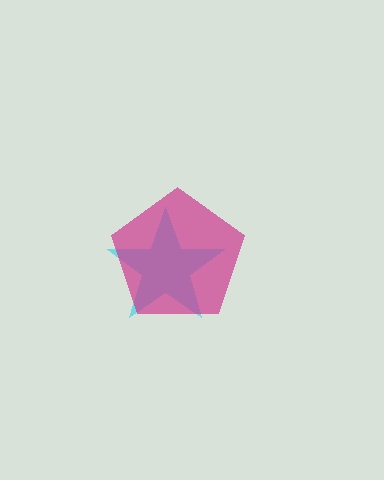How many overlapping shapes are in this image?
There are 2 overlapping shapes in the image.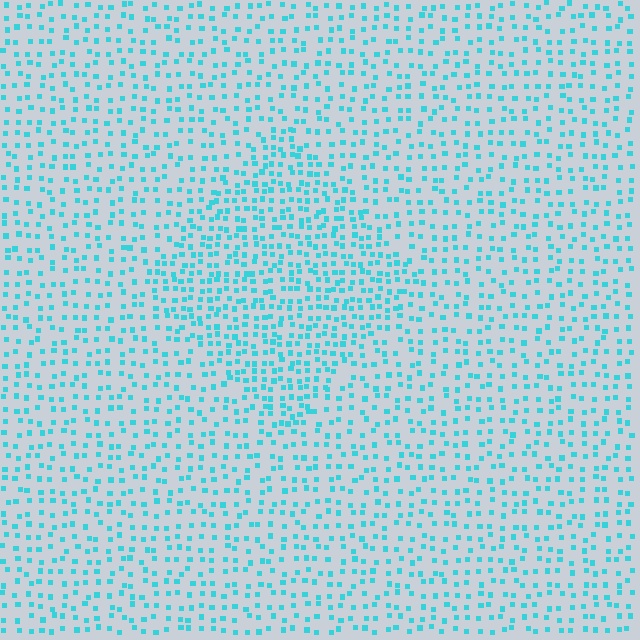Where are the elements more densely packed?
The elements are more densely packed inside the diamond boundary.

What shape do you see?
I see a diamond.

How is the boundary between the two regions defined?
The boundary is defined by a change in element density (approximately 1.7x ratio). All elements are the same color, size, and shape.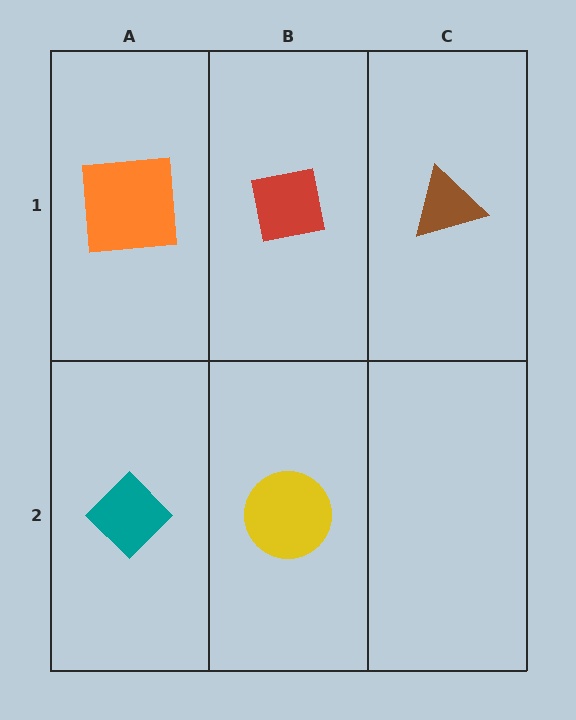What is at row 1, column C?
A brown triangle.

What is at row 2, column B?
A yellow circle.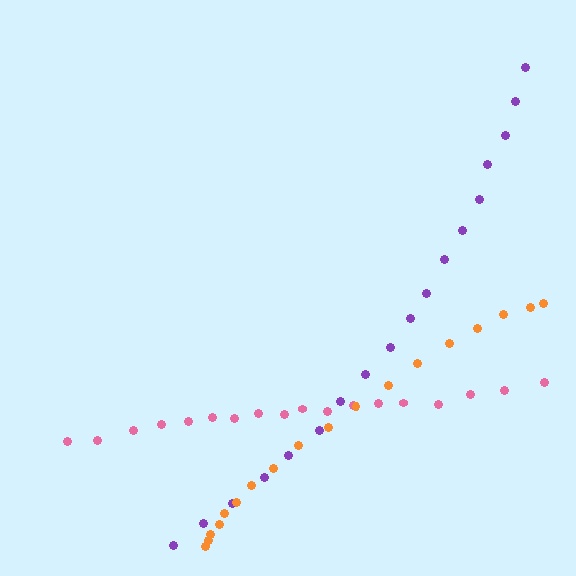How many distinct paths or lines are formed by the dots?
There are 3 distinct paths.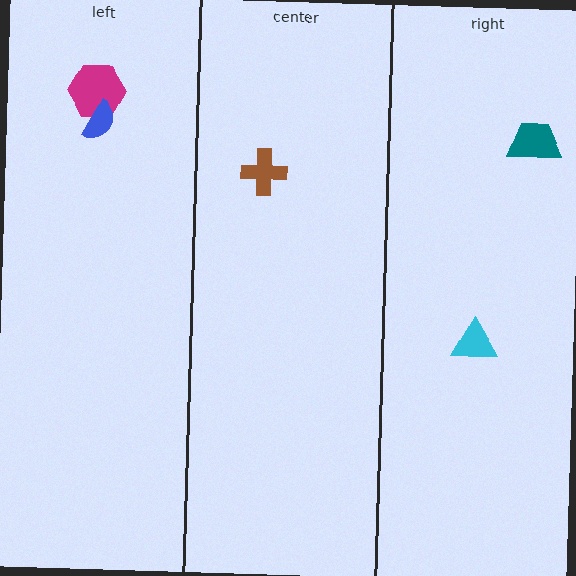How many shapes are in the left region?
2.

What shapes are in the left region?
The magenta hexagon, the blue semicircle.